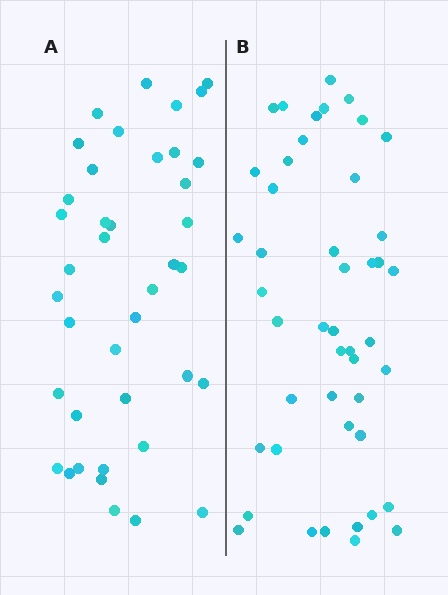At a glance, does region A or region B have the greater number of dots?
Region B (the right region) has more dots.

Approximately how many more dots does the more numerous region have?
Region B has about 6 more dots than region A.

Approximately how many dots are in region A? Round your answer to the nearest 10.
About 40 dots.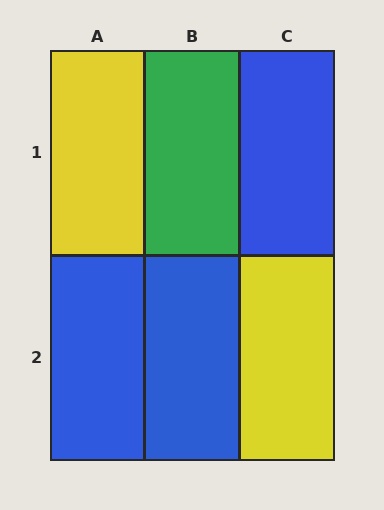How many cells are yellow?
2 cells are yellow.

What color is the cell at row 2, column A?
Blue.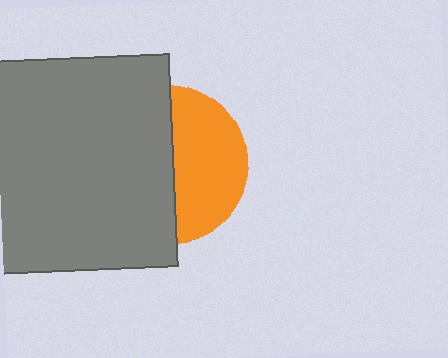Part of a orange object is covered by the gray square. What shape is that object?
It is a circle.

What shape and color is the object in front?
The object in front is a gray square.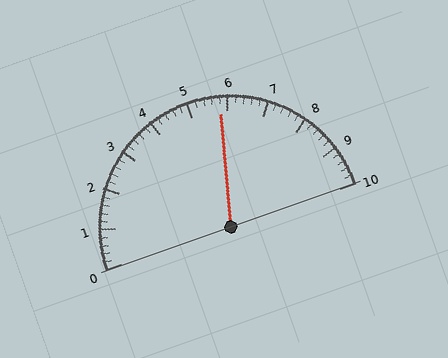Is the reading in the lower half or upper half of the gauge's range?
The reading is in the upper half of the range (0 to 10).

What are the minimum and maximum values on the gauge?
The gauge ranges from 0 to 10.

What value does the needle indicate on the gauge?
The needle indicates approximately 5.8.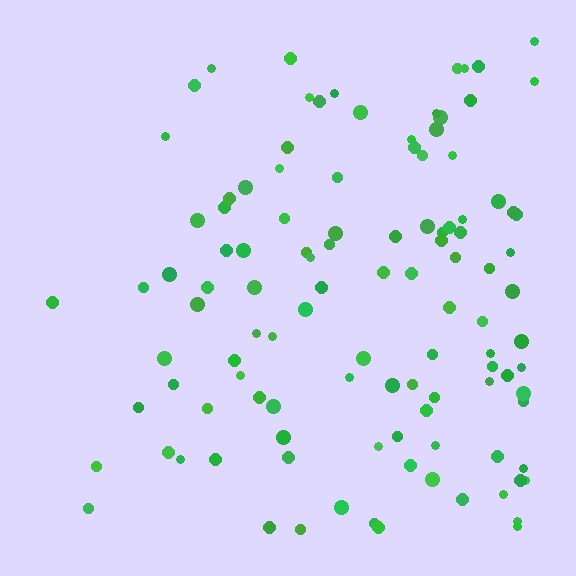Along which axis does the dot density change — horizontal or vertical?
Horizontal.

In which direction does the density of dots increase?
From left to right, with the right side densest.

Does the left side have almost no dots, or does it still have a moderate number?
Still a moderate number, just noticeably fewer than the right.